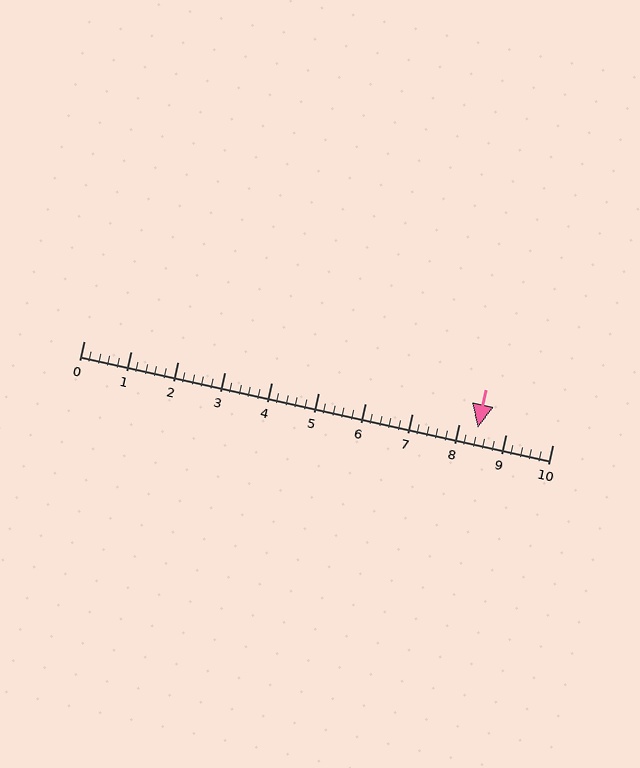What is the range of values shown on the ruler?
The ruler shows values from 0 to 10.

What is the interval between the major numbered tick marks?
The major tick marks are spaced 1 units apart.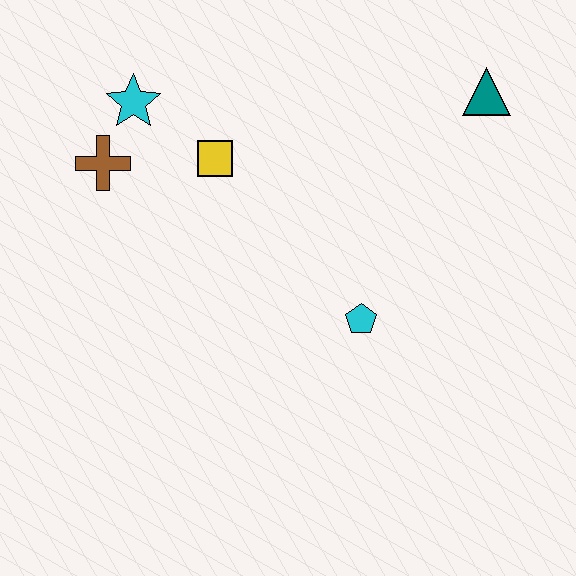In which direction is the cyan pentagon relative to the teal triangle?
The cyan pentagon is below the teal triangle.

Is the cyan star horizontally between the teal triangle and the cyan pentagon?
No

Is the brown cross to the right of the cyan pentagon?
No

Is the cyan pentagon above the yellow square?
No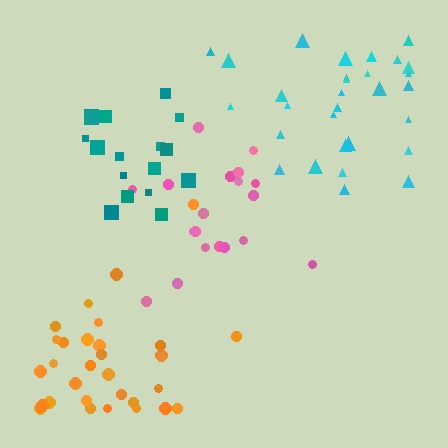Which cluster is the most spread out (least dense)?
Pink.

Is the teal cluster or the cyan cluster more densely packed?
Teal.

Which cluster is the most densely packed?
Teal.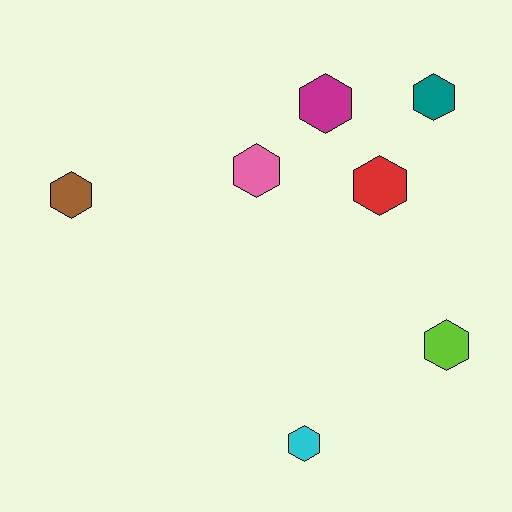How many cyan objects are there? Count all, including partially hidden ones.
There is 1 cyan object.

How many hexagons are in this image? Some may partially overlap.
There are 7 hexagons.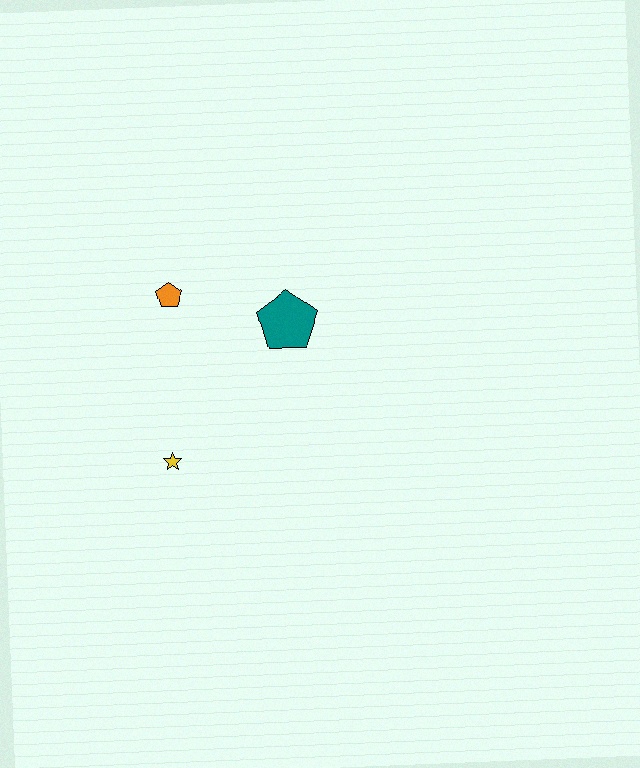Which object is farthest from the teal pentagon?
The yellow star is farthest from the teal pentagon.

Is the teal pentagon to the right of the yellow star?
Yes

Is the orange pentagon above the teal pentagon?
Yes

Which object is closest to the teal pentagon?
The orange pentagon is closest to the teal pentagon.